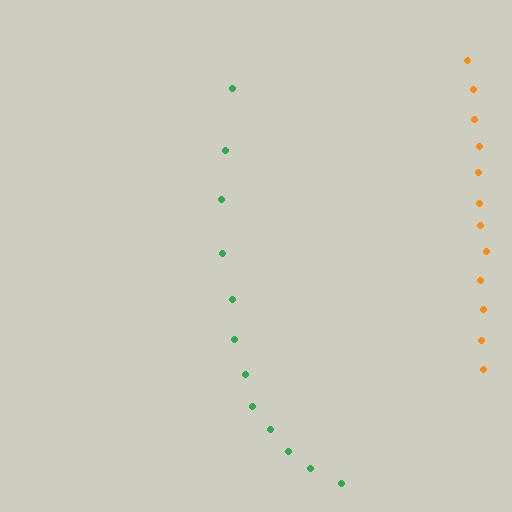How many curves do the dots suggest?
There are 2 distinct paths.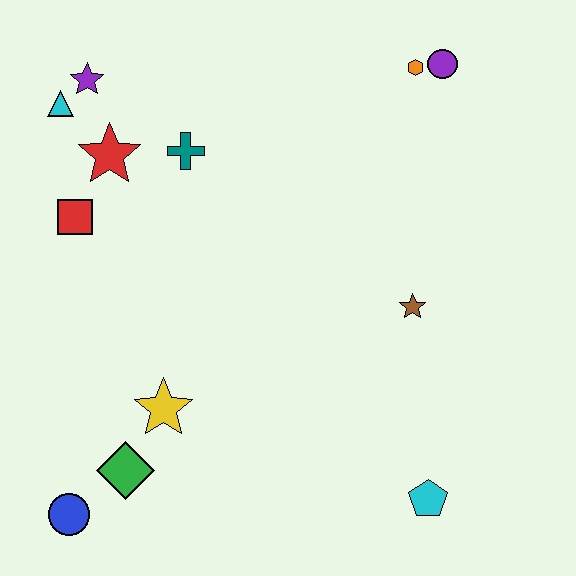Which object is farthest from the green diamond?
The purple circle is farthest from the green diamond.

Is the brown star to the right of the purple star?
Yes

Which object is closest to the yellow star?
The green diamond is closest to the yellow star.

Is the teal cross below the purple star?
Yes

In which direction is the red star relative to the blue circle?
The red star is above the blue circle.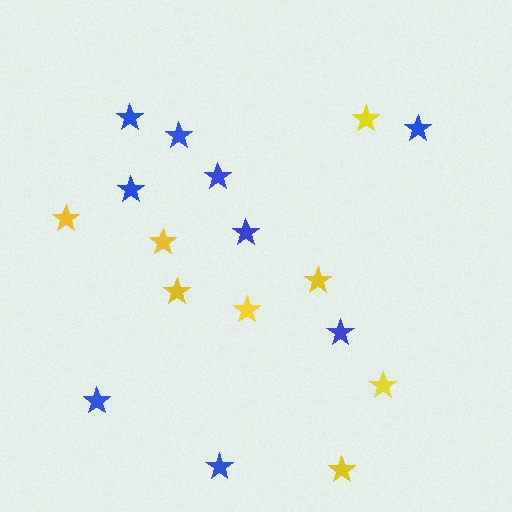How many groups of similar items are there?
There are 2 groups: one group of yellow stars (8) and one group of blue stars (9).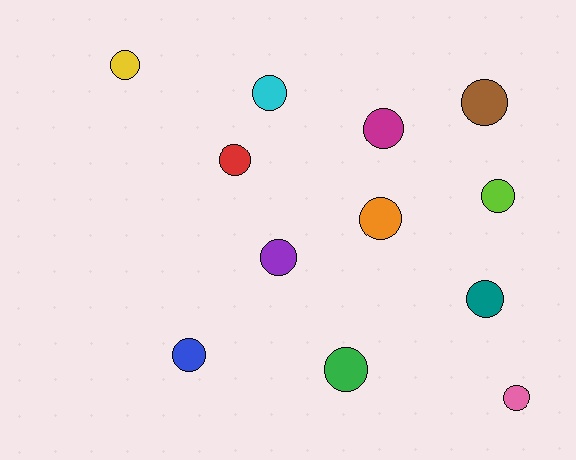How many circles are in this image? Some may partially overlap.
There are 12 circles.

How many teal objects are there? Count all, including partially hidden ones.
There is 1 teal object.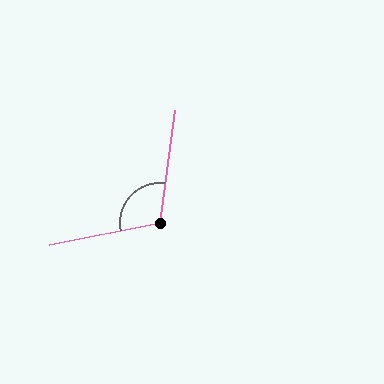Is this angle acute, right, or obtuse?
It is obtuse.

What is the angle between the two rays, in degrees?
Approximately 109 degrees.